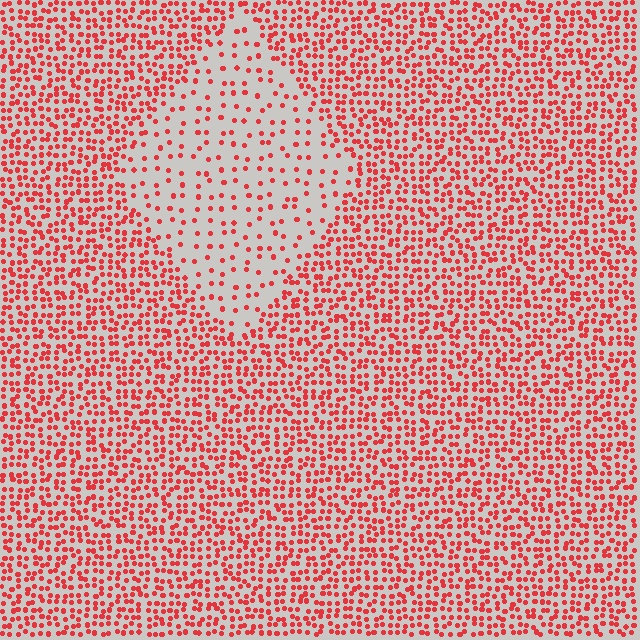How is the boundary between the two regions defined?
The boundary is defined by a change in element density (approximately 2.8x ratio). All elements are the same color, size, and shape.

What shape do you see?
I see a diamond.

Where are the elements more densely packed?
The elements are more densely packed outside the diamond boundary.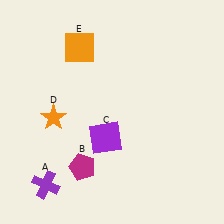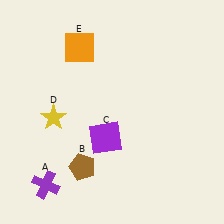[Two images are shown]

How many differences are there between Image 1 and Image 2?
There are 2 differences between the two images.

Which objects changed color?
B changed from magenta to brown. D changed from orange to yellow.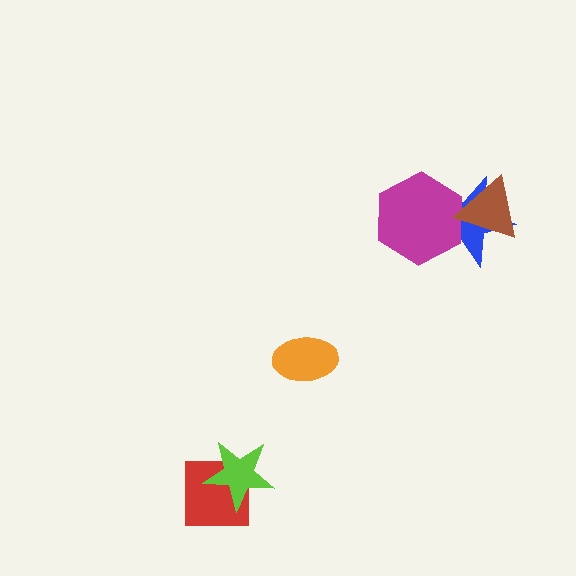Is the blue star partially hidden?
Yes, it is partially covered by another shape.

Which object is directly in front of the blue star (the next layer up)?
The magenta hexagon is directly in front of the blue star.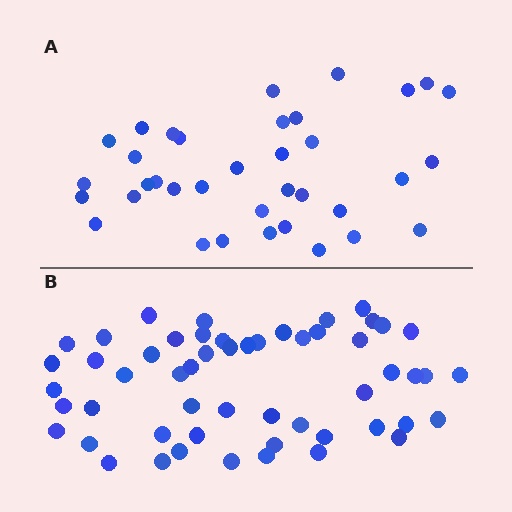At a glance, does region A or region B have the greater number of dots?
Region B (the bottom region) has more dots.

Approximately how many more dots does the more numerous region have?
Region B has approximately 20 more dots than region A.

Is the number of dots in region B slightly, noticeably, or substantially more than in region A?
Region B has substantially more. The ratio is roughly 1.5 to 1.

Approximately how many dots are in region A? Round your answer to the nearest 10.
About 40 dots. (The exact count is 36, which rounds to 40.)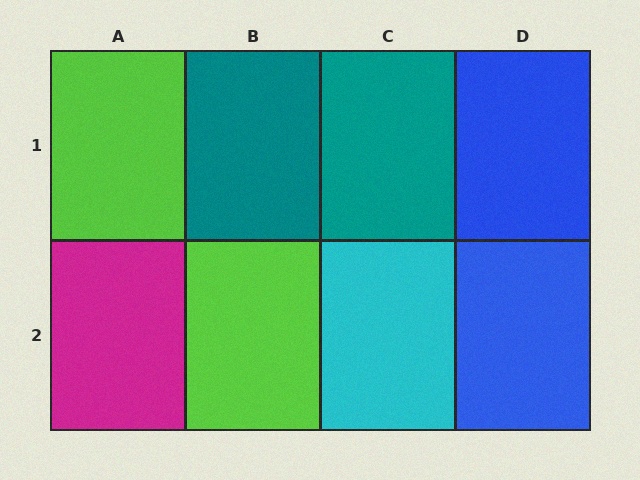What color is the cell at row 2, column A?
Magenta.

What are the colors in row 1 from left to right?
Lime, teal, teal, blue.